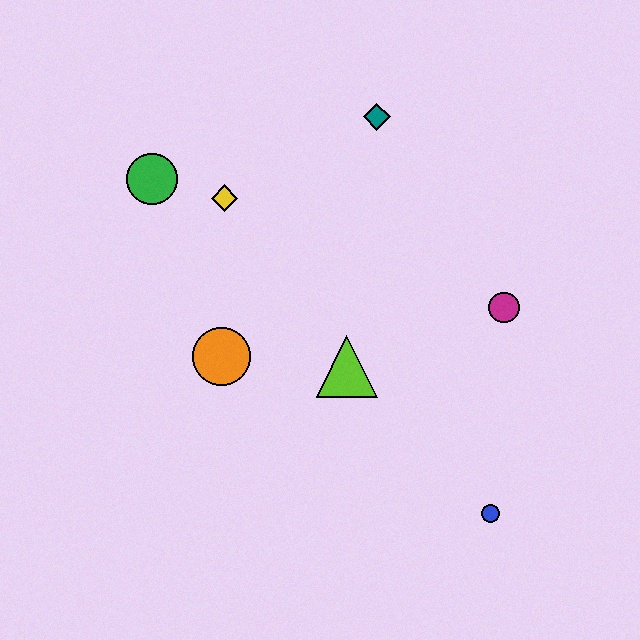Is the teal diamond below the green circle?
No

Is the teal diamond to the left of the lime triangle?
No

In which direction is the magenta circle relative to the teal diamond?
The magenta circle is below the teal diamond.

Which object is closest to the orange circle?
The lime triangle is closest to the orange circle.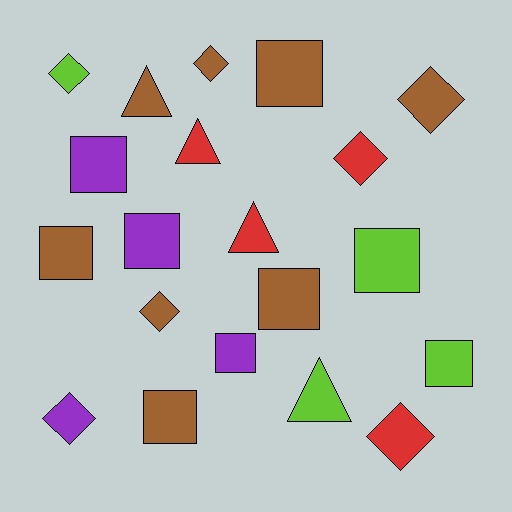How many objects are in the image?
There are 20 objects.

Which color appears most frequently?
Brown, with 8 objects.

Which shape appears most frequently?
Square, with 9 objects.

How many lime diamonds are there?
There is 1 lime diamond.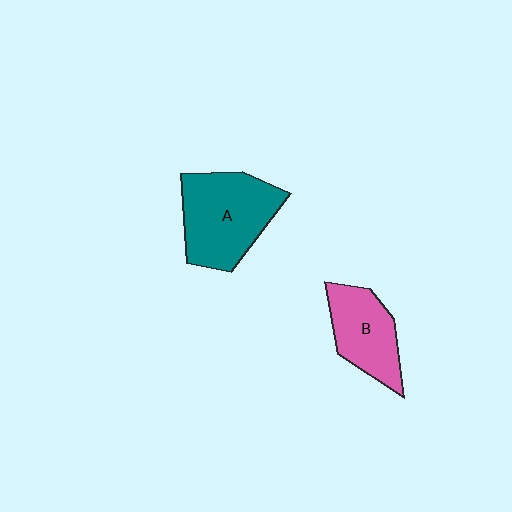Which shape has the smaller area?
Shape B (pink).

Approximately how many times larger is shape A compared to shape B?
Approximately 1.4 times.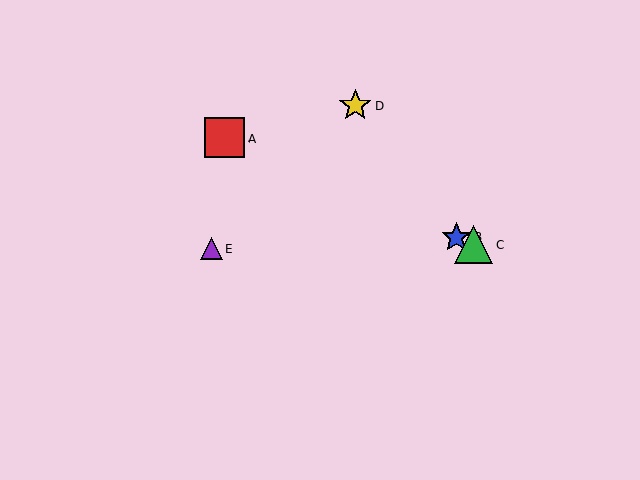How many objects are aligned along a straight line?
3 objects (A, B, C) are aligned along a straight line.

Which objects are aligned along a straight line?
Objects A, B, C are aligned along a straight line.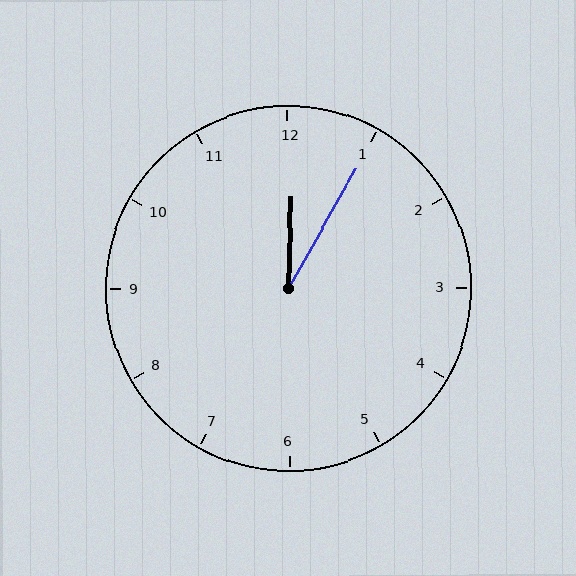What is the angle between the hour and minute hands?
Approximately 28 degrees.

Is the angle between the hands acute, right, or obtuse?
It is acute.